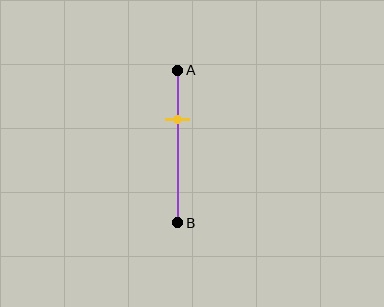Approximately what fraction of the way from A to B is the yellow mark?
The yellow mark is approximately 30% of the way from A to B.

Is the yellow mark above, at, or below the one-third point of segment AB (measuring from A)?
The yellow mark is approximately at the one-third point of segment AB.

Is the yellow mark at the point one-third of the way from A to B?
Yes, the mark is approximately at the one-third point.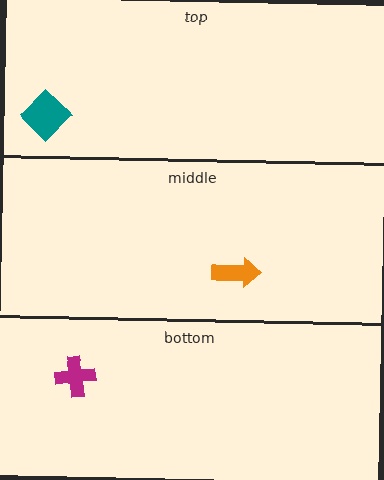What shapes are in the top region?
The teal diamond.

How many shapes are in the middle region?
1.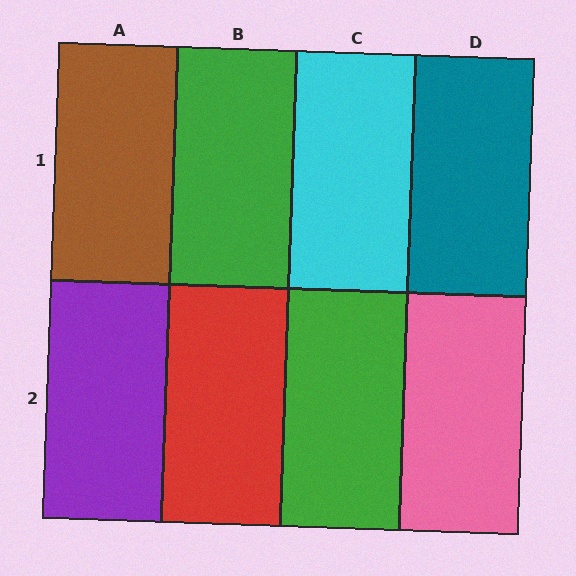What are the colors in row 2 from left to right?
Purple, red, green, pink.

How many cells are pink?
1 cell is pink.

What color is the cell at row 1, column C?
Cyan.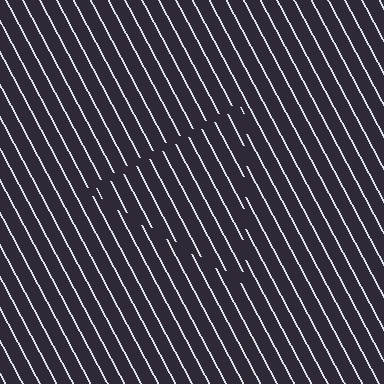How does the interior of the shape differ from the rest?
The interior of the shape contains the same grating, shifted by half a period — the contour is defined by the phase discontinuity where line-ends from the inner and outer gratings abut.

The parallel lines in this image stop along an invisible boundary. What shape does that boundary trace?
An illusory triangle. The interior of the shape contains the same grating, shifted by half a period — the contour is defined by the phase discontinuity where line-ends from the inner and outer gratings abut.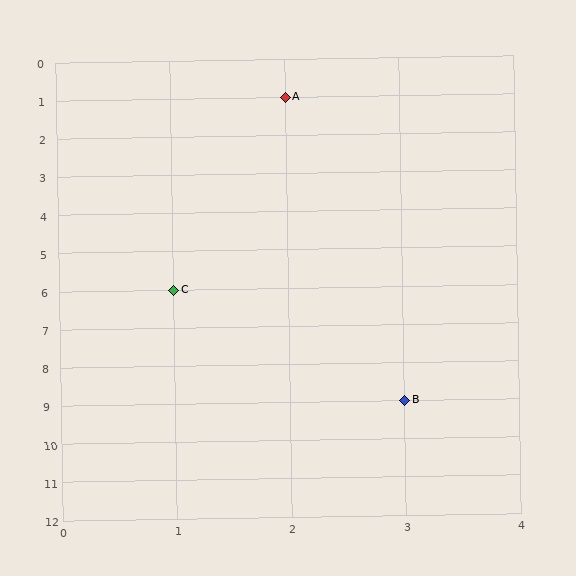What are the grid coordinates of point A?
Point A is at grid coordinates (2, 1).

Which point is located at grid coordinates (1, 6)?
Point C is at (1, 6).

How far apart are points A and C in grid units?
Points A and C are 1 column and 5 rows apart (about 5.1 grid units diagonally).